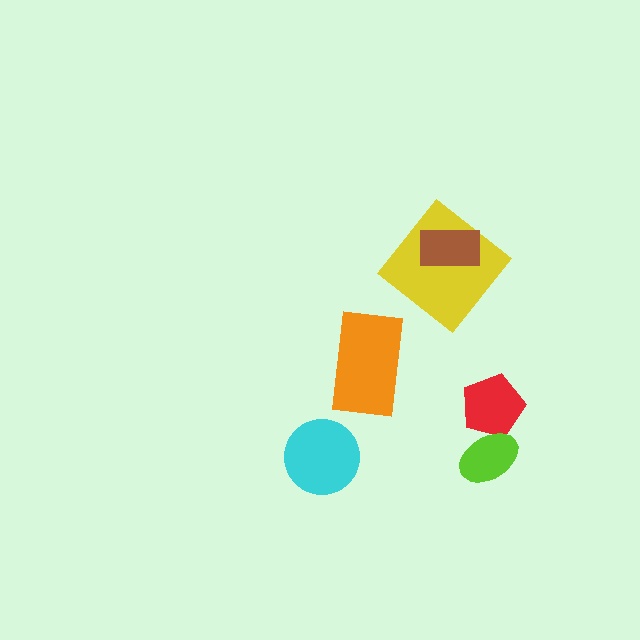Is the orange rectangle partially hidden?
No, no other shape covers it.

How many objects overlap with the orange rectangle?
0 objects overlap with the orange rectangle.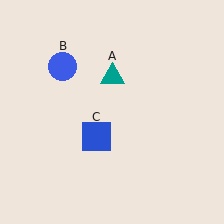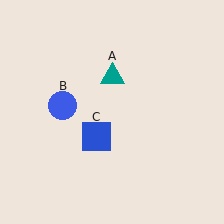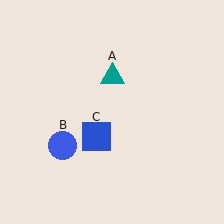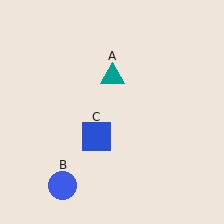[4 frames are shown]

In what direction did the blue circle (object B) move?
The blue circle (object B) moved down.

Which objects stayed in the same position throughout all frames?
Teal triangle (object A) and blue square (object C) remained stationary.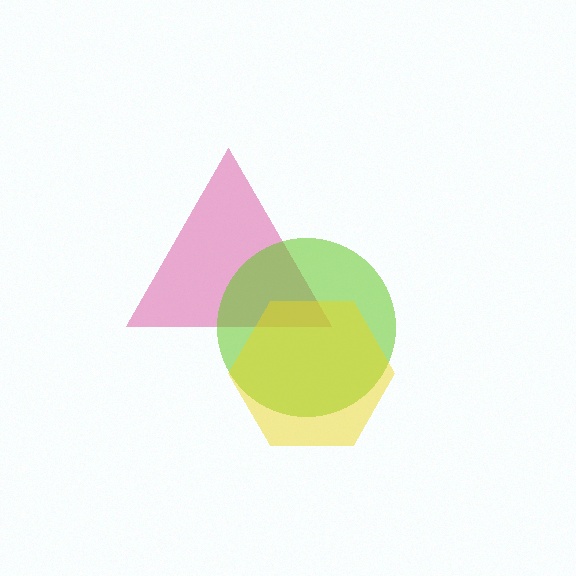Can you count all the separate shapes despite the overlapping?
Yes, there are 3 separate shapes.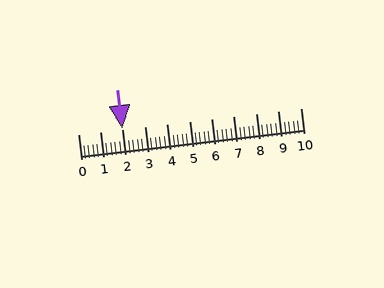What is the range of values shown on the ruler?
The ruler shows values from 0 to 10.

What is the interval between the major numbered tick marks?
The major tick marks are spaced 1 units apart.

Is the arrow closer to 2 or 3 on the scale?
The arrow is closer to 2.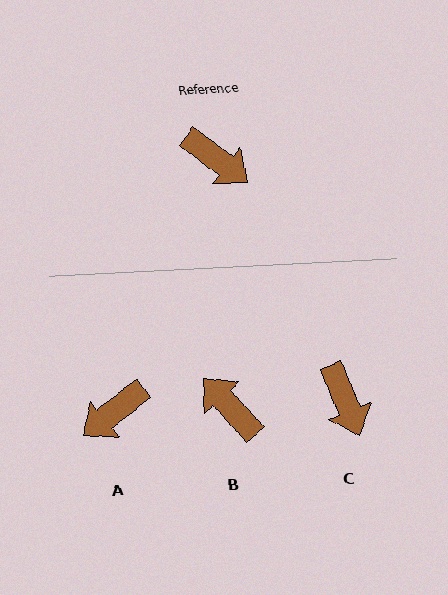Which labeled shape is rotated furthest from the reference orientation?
B, about 170 degrees away.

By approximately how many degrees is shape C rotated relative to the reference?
Approximately 31 degrees clockwise.